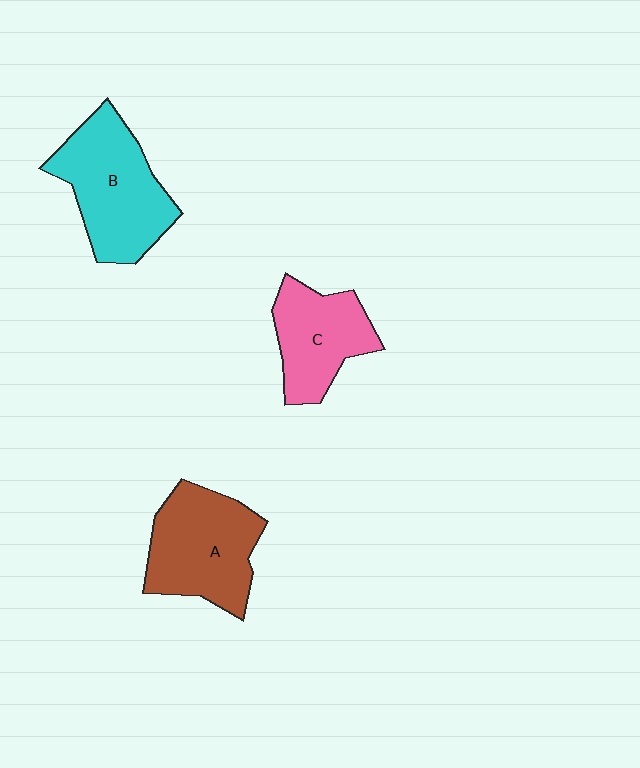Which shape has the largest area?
Shape B (cyan).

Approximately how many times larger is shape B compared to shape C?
Approximately 1.4 times.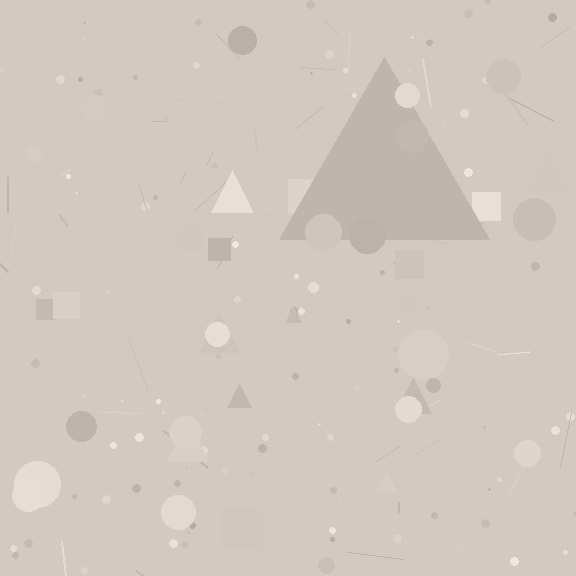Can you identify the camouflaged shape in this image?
The camouflaged shape is a triangle.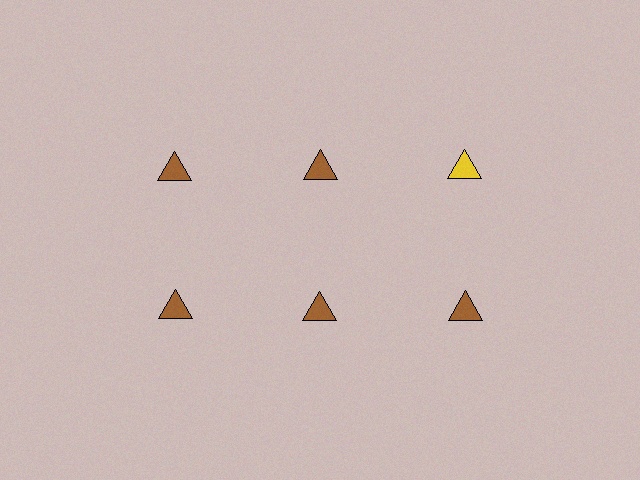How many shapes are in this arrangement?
There are 6 shapes arranged in a grid pattern.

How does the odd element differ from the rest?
It has a different color: yellow instead of brown.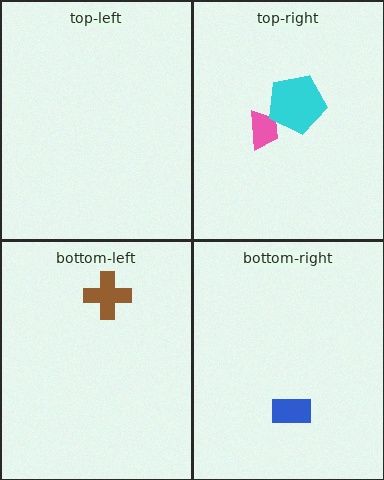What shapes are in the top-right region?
The pink trapezoid, the cyan pentagon.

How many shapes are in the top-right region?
2.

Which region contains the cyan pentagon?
The top-right region.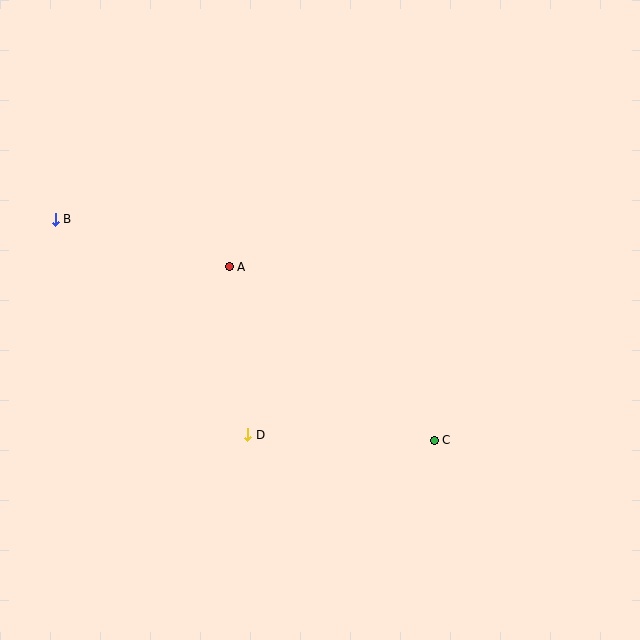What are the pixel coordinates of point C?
Point C is at (434, 440).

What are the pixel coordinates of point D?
Point D is at (248, 435).